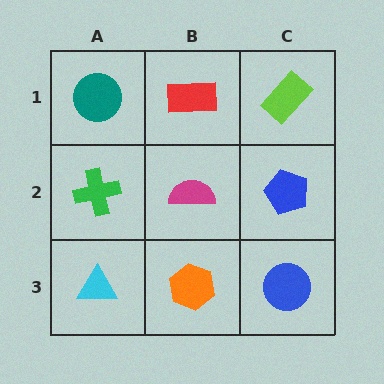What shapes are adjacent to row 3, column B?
A magenta semicircle (row 2, column B), a cyan triangle (row 3, column A), a blue circle (row 3, column C).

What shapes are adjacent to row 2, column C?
A lime rectangle (row 1, column C), a blue circle (row 3, column C), a magenta semicircle (row 2, column B).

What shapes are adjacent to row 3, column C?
A blue pentagon (row 2, column C), an orange hexagon (row 3, column B).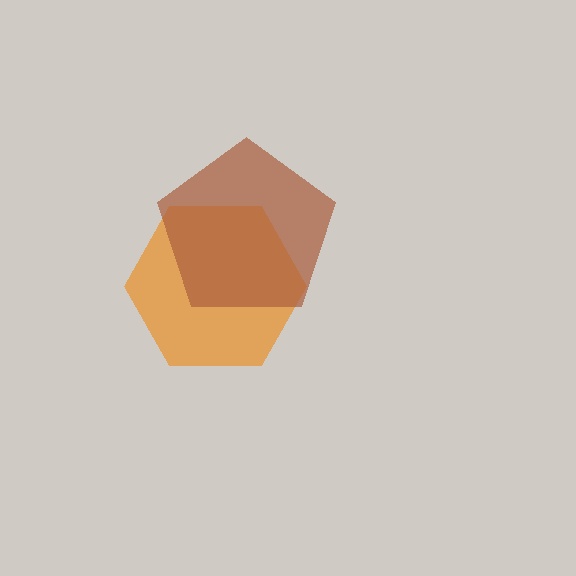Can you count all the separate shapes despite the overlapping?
Yes, there are 2 separate shapes.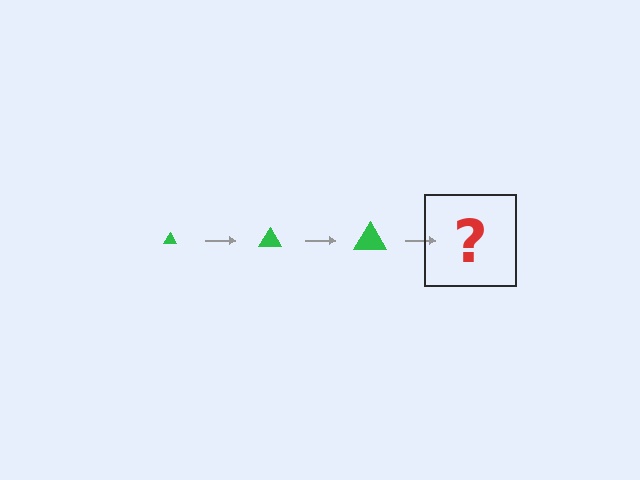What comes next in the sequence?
The next element should be a green triangle, larger than the previous one.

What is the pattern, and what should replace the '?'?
The pattern is that the triangle gets progressively larger each step. The '?' should be a green triangle, larger than the previous one.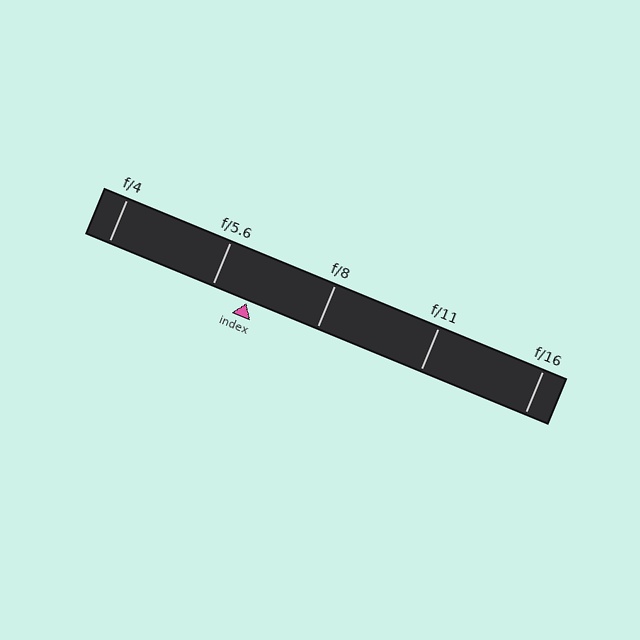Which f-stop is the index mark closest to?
The index mark is closest to f/5.6.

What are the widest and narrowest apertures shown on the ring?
The widest aperture shown is f/4 and the narrowest is f/16.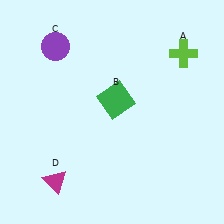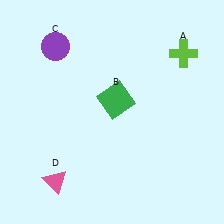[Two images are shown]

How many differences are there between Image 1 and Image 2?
There is 1 difference between the two images.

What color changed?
The triangle (D) changed from magenta in Image 1 to pink in Image 2.